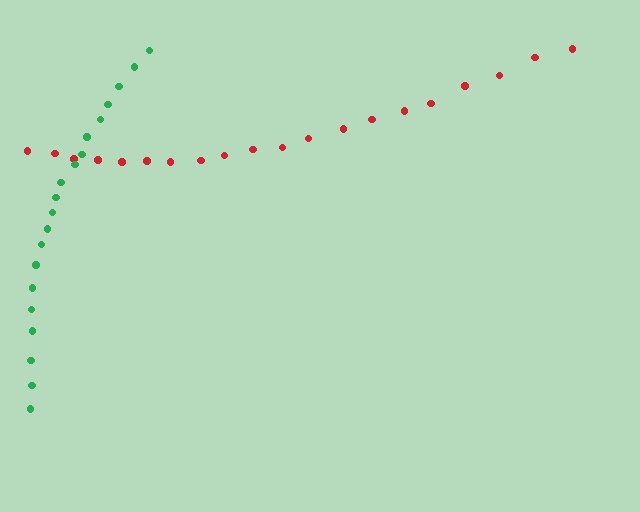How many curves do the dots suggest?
There are 2 distinct paths.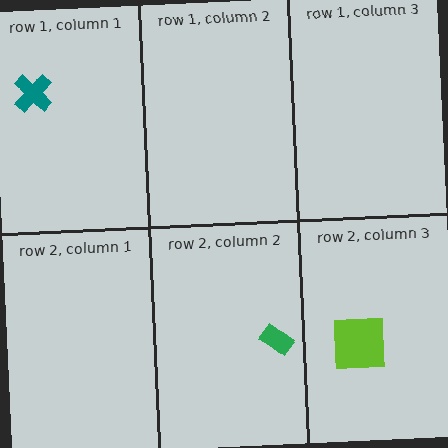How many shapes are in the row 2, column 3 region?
1.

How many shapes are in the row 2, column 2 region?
1.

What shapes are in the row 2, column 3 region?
The lime square.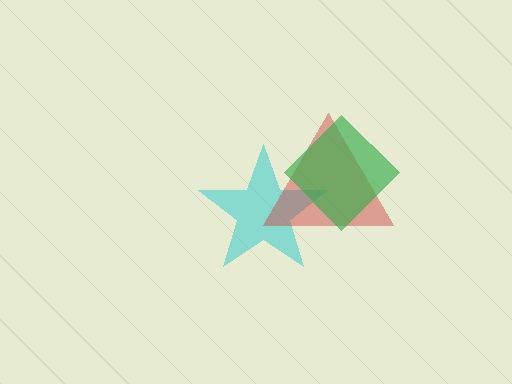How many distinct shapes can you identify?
There are 3 distinct shapes: a cyan star, a red triangle, a green diamond.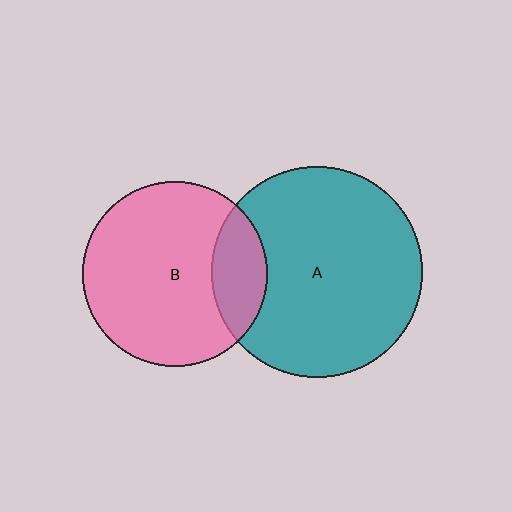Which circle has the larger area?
Circle A (teal).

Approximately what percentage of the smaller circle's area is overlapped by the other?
Approximately 20%.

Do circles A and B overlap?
Yes.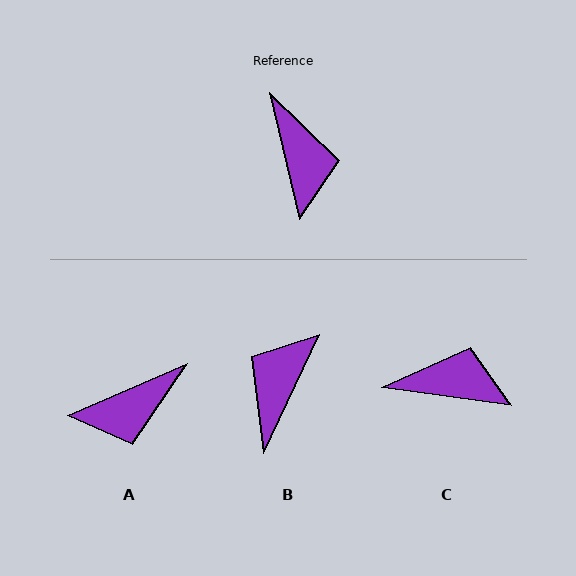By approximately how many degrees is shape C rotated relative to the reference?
Approximately 69 degrees counter-clockwise.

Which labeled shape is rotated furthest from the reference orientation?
B, about 141 degrees away.